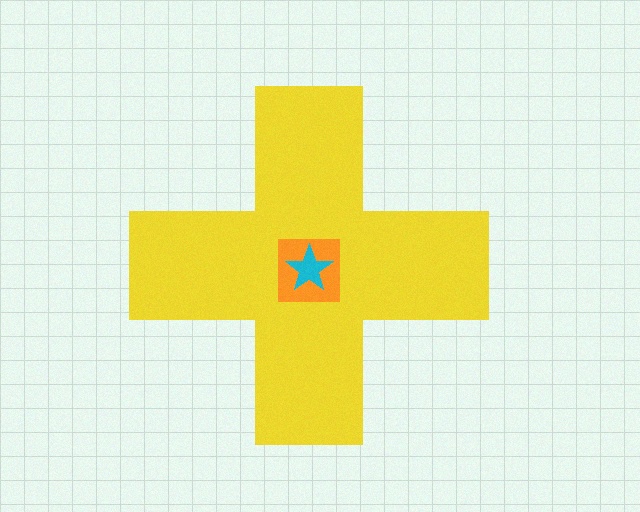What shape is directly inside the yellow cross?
The orange square.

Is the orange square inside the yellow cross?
Yes.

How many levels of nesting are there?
3.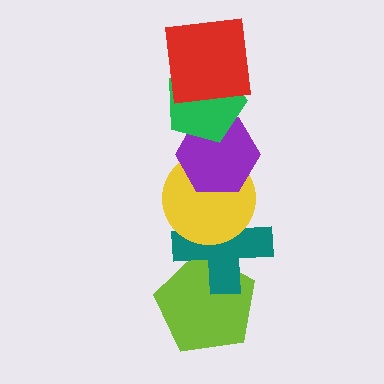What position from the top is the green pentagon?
The green pentagon is 2nd from the top.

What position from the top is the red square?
The red square is 1st from the top.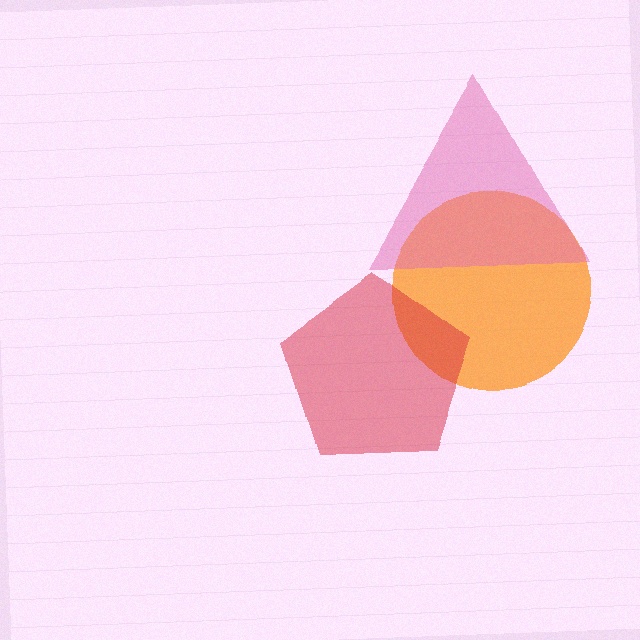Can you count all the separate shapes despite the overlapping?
Yes, there are 3 separate shapes.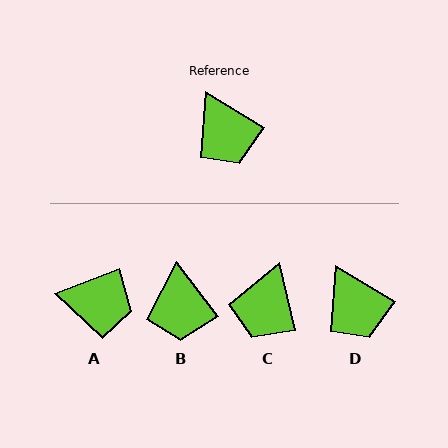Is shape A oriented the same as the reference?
No, it is off by about 52 degrees.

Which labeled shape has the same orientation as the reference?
D.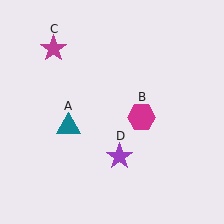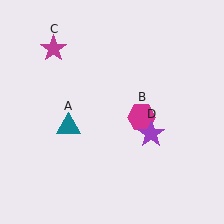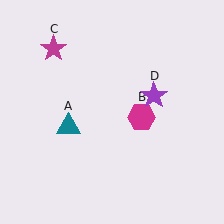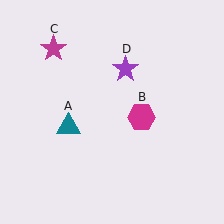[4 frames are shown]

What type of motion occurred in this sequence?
The purple star (object D) rotated counterclockwise around the center of the scene.